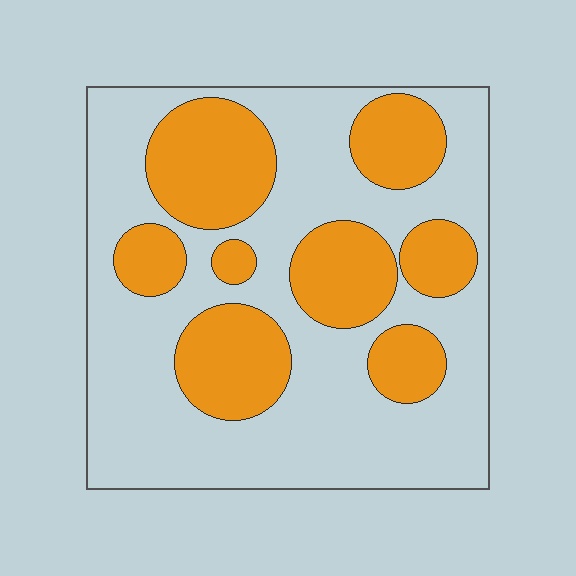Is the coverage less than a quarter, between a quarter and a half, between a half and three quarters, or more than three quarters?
Between a quarter and a half.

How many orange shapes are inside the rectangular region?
8.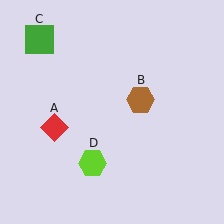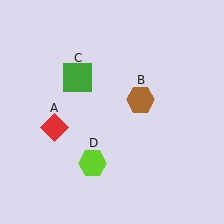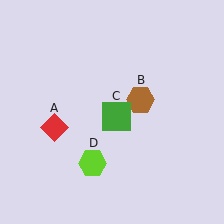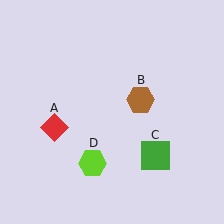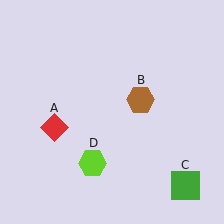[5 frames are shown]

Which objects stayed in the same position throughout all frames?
Red diamond (object A) and brown hexagon (object B) and lime hexagon (object D) remained stationary.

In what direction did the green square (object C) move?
The green square (object C) moved down and to the right.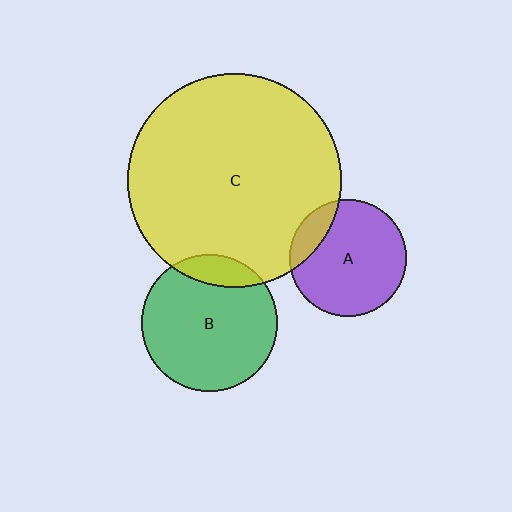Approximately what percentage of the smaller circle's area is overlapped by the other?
Approximately 15%.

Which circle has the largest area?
Circle C (yellow).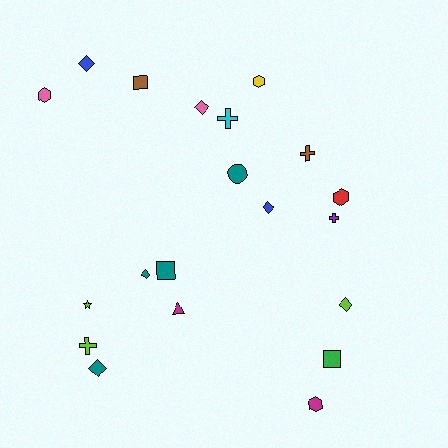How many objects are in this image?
There are 20 objects.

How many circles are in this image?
There is 1 circle.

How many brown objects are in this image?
There are 2 brown objects.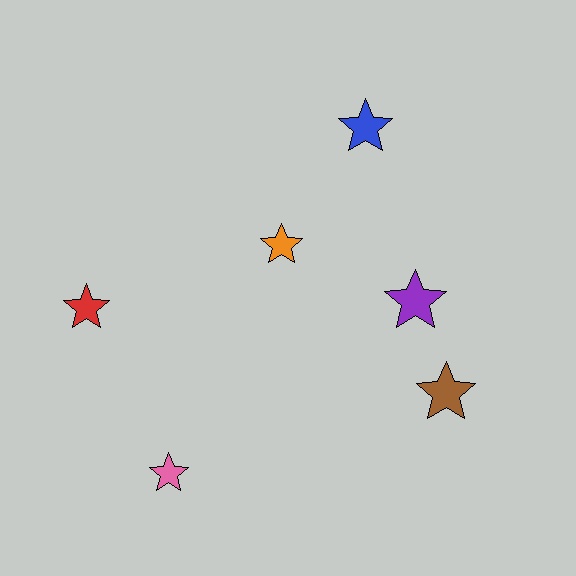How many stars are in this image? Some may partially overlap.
There are 6 stars.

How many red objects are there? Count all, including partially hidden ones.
There is 1 red object.